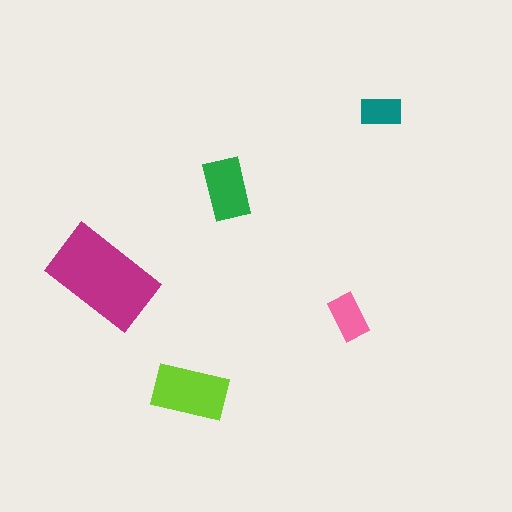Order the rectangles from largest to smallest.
the magenta one, the lime one, the green one, the pink one, the teal one.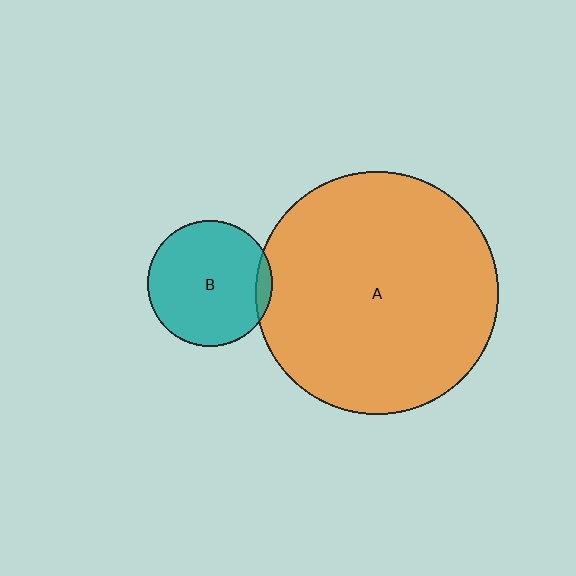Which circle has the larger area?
Circle A (orange).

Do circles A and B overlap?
Yes.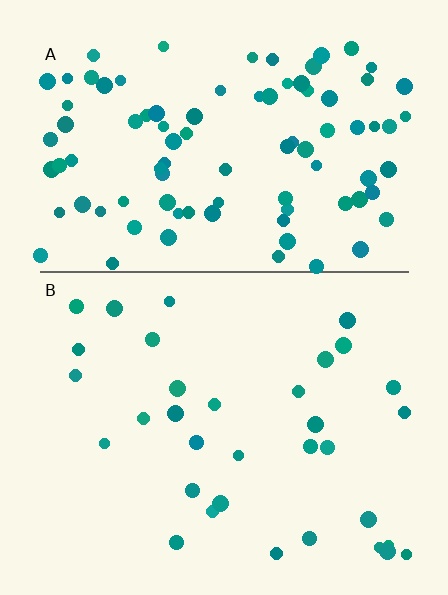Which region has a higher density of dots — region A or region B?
A (the top).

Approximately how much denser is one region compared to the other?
Approximately 2.8× — region A over region B.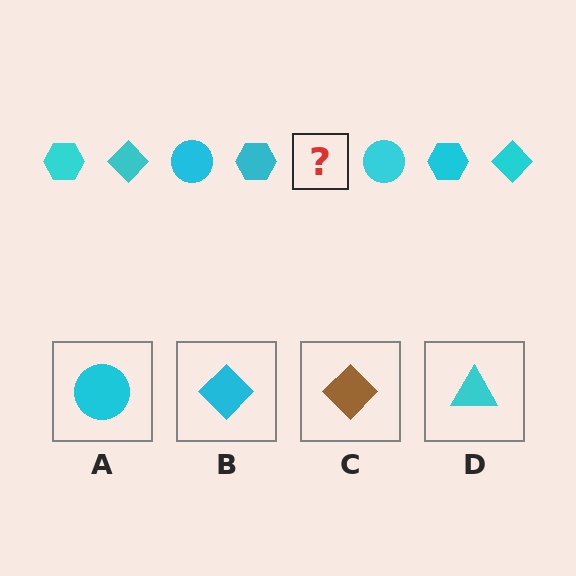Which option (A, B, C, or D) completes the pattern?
B.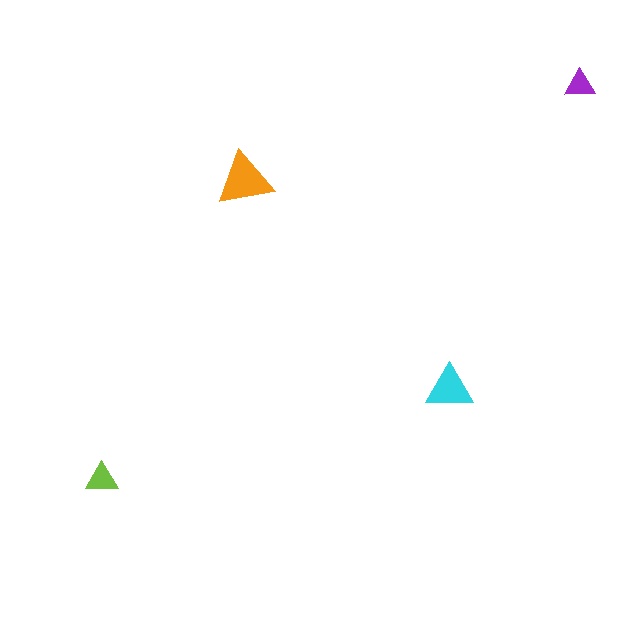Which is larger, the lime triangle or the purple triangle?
The lime one.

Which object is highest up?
The purple triangle is topmost.